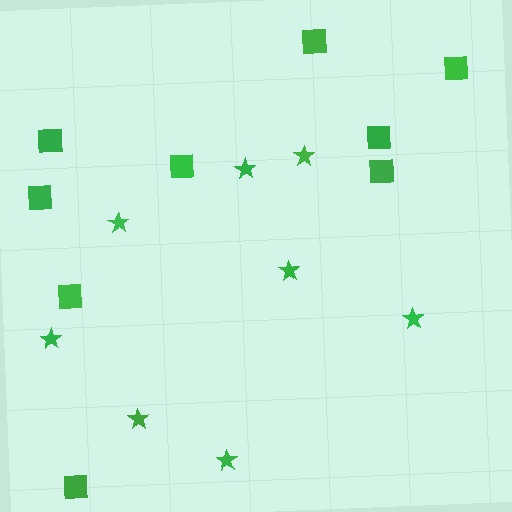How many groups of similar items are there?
There are 2 groups: one group of stars (8) and one group of squares (9).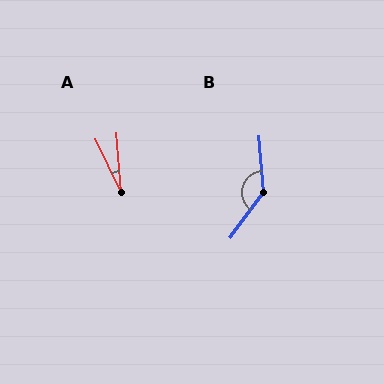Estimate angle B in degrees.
Approximately 139 degrees.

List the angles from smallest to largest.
A (22°), B (139°).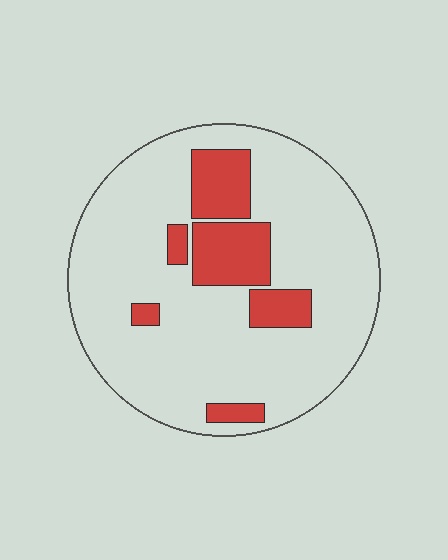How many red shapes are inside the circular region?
6.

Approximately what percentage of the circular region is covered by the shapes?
Approximately 20%.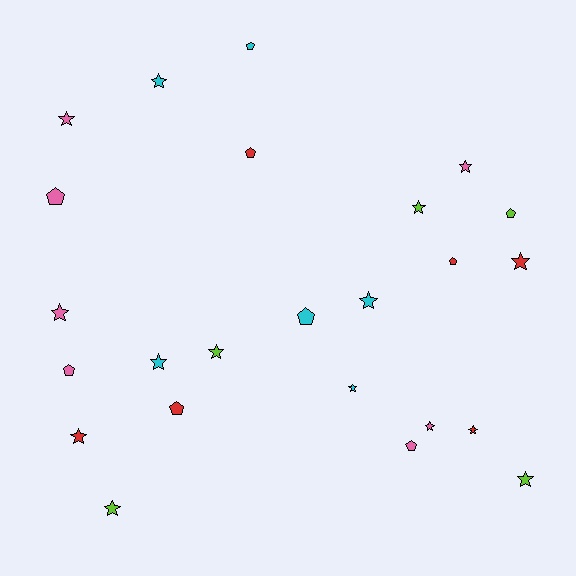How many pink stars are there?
There are 4 pink stars.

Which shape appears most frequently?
Star, with 15 objects.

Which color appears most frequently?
Pink, with 7 objects.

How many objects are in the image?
There are 24 objects.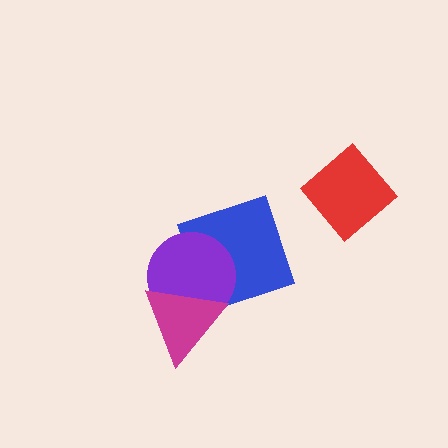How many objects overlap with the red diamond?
0 objects overlap with the red diamond.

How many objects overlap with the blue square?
2 objects overlap with the blue square.